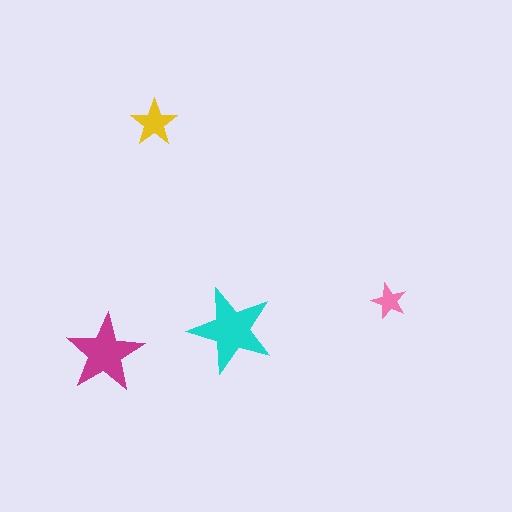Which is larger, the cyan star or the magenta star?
The cyan one.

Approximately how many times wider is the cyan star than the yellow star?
About 2 times wider.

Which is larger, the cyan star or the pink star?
The cyan one.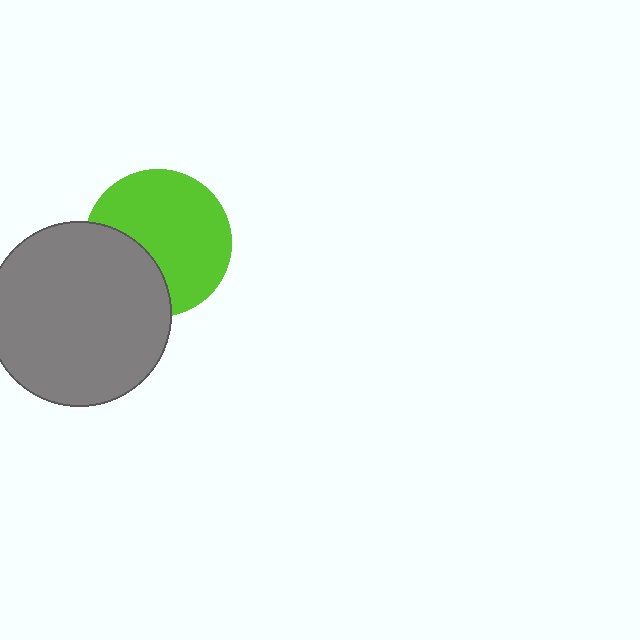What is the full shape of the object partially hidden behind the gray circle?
The partially hidden object is a lime circle.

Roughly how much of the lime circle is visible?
Most of it is visible (roughly 69%).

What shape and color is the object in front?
The object in front is a gray circle.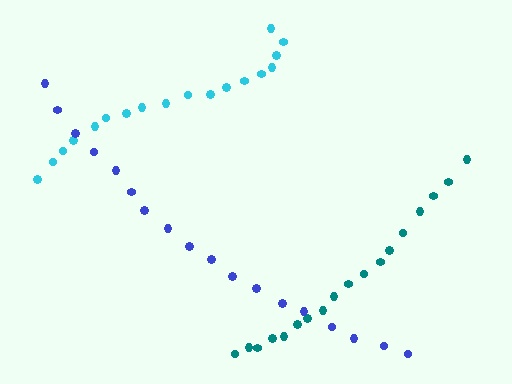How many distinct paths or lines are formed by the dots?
There are 3 distinct paths.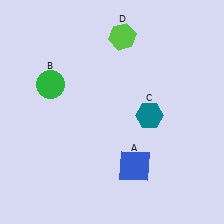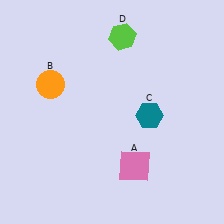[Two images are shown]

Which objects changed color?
A changed from blue to pink. B changed from green to orange.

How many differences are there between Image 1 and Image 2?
There are 2 differences between the two images.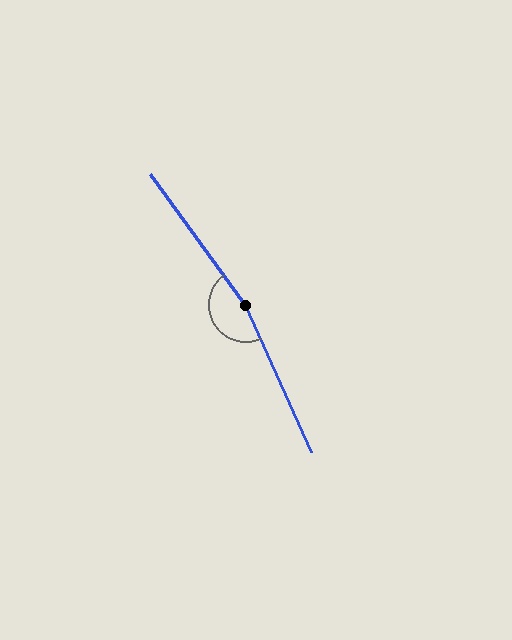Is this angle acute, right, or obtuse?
It is obtuse.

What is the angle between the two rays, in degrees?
Approximately 168 degrees.